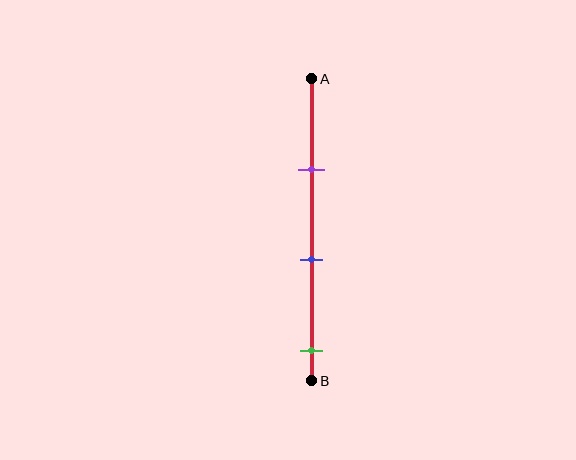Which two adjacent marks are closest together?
The purple and blue marks are the closest adjacent pair.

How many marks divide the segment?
There are 3 marks dividing the segment.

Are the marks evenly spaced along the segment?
Yes, the marks are approximately evenly spaced.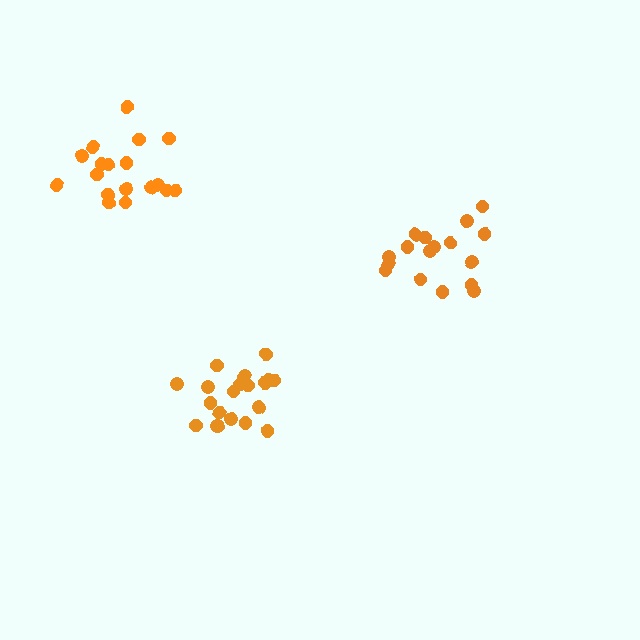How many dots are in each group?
Group 1: 20 dots, Group 2: 18 dots, Group 3: 17 dots (55 total).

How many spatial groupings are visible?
There are 3 spatial groupings.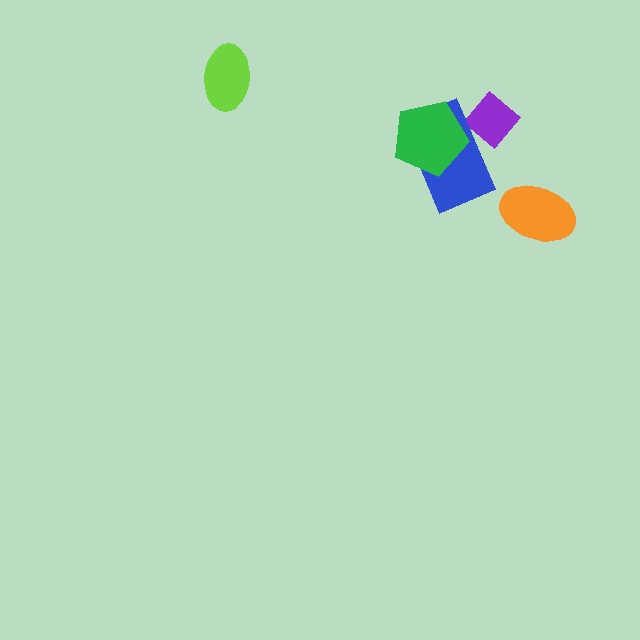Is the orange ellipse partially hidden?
No, no other shape covers it.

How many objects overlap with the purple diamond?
1 object overlaps with the purple diamond.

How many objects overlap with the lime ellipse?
0 objects overlap with the lime ellipse.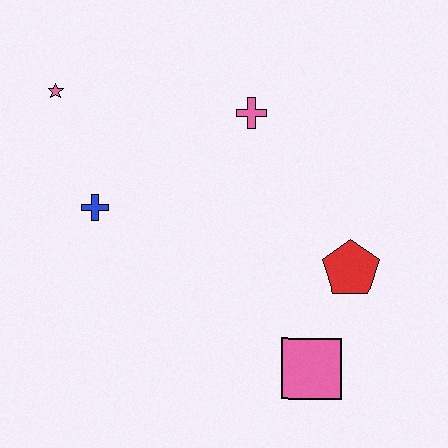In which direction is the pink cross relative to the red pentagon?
The pink cross is above the red pentagon.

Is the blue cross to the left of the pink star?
No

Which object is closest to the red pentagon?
The pink square is closest to the red pentagon.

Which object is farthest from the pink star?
The pink square is farthest from the pink star.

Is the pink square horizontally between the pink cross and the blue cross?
No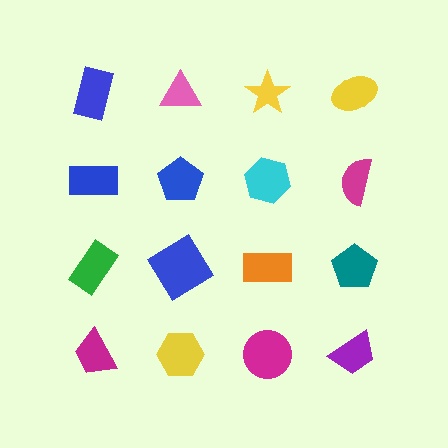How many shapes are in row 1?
4 shapes.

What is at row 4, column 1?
A magenta trapezoid.